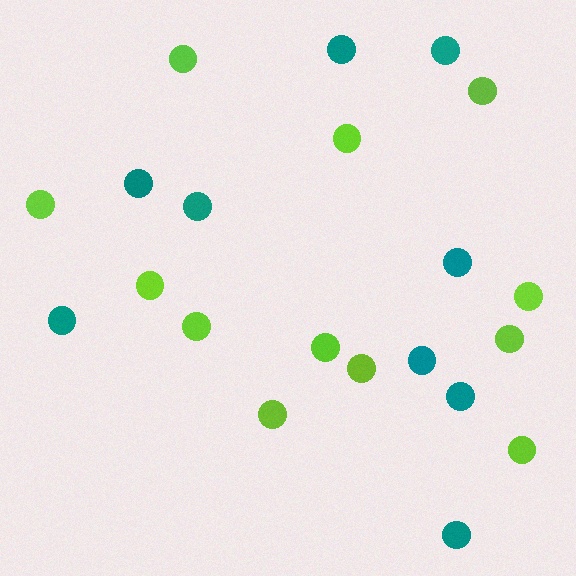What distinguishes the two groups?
There are 2 groups: one group of lime circles (12) and one group of teal circles (9).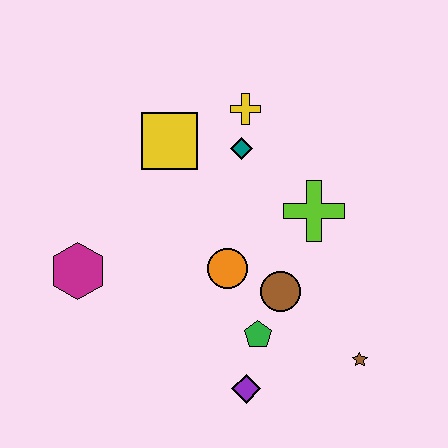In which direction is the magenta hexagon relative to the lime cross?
The magenta hexagon is to the left of the lime cross.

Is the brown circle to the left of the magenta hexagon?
No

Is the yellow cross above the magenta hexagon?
Yes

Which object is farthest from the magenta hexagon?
The brown star is farthest from the magenta hexagon.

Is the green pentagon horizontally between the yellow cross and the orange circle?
No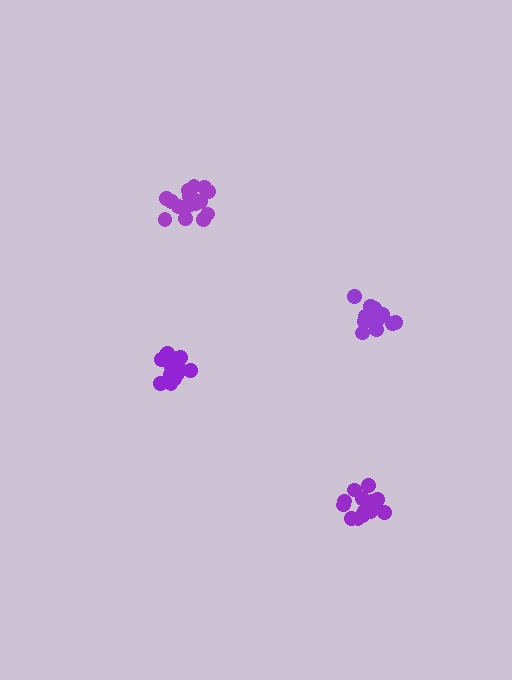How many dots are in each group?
Group 1: 16 dots, Group 2: 18 dots, Group 3: 15 dots, Group 4: 15 dots (64 total).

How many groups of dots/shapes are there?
There are 4 groups.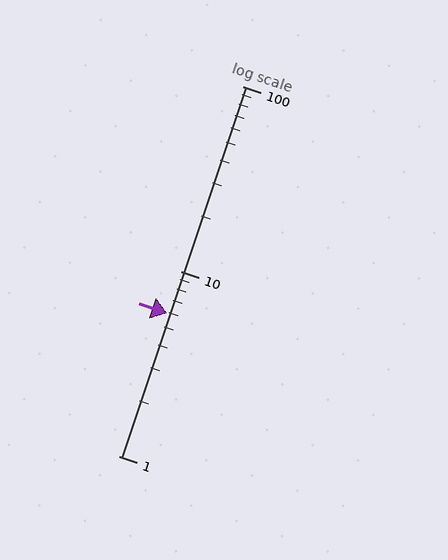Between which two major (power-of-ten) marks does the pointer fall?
The pointer is between 1 and 10.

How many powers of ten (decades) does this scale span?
The scale spans 2 decades, from 1 to 100.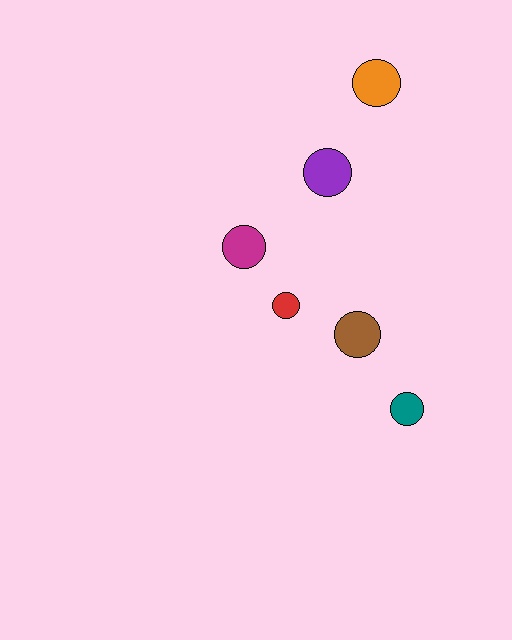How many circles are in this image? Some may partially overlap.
There are 6 circles.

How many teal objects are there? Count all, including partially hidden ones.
There is 1 teal object.